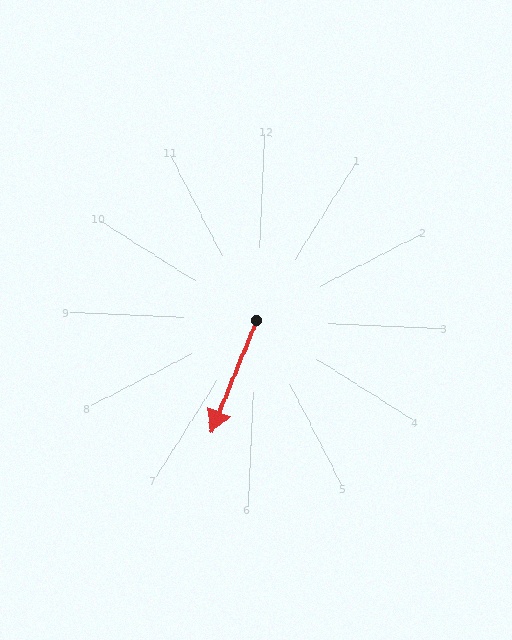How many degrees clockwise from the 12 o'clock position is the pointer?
Approximately 199 degrees.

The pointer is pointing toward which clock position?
Roughly 7 o'clock.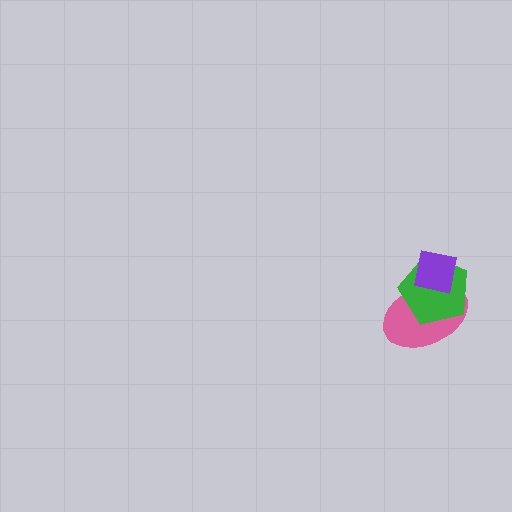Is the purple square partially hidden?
No, no other shape covers it.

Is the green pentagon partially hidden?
Yes, it is partially covered by another shape.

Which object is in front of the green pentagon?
The purple square is in front of the green pentagon.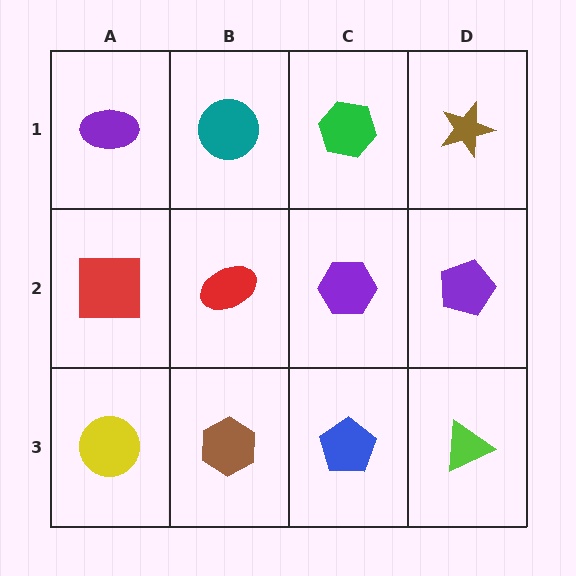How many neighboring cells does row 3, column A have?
2.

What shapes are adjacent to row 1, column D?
A purple pentagon (row 2, column D), a green hexagon (row 1, column C).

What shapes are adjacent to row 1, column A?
A red square (row 2, column A), a teal circle (row 1, column B).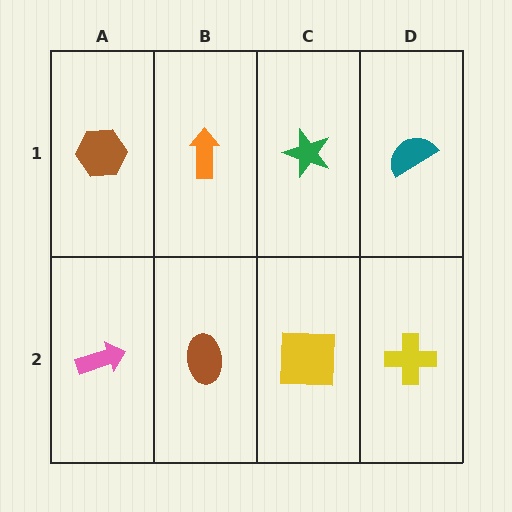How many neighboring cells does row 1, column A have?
2.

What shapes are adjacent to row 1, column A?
A pink arrow (row 2, column A), an orange arrow (row 1, column B).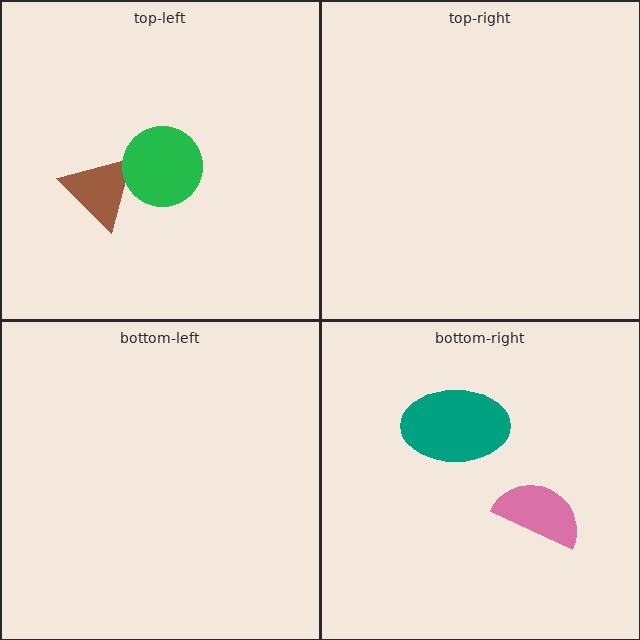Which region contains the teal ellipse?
The bottom-right region.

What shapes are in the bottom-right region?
The pink semicircle, the teal ellipse.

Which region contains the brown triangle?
The top-left region.